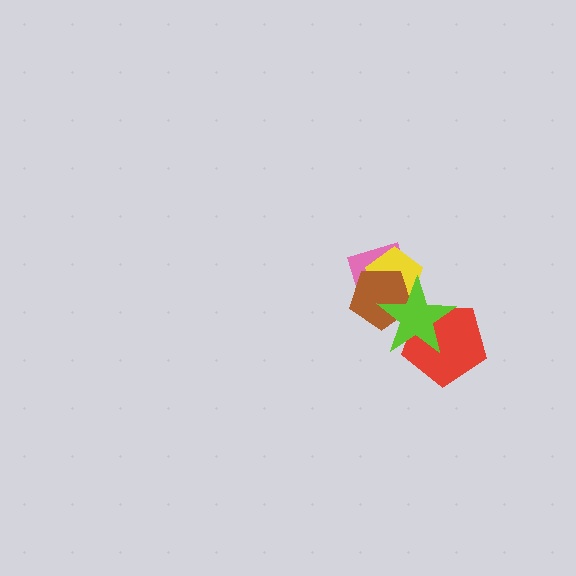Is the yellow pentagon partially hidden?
Yes, it is partially covered by another shape.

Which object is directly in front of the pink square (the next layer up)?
The yellow pentagon is directly in front of the pink square.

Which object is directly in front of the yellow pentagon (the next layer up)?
The brown pentagon is directly in front of the yellow pentagon.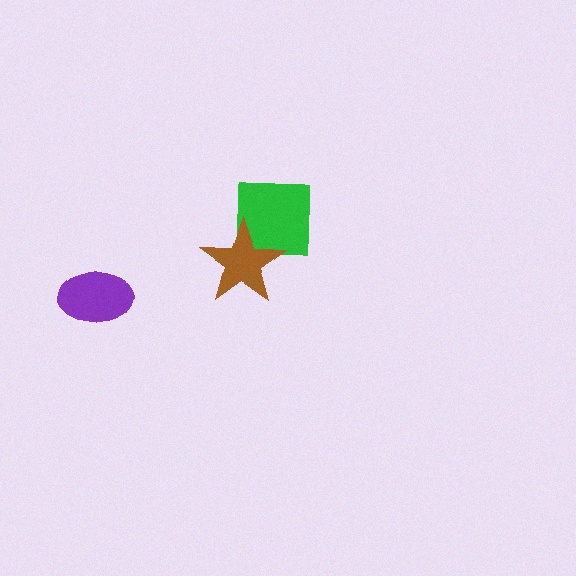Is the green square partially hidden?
Yes, it is partially covered by another shape.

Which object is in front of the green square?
The brown star is in front of the green square.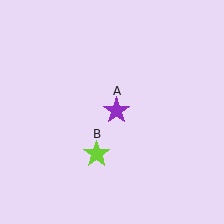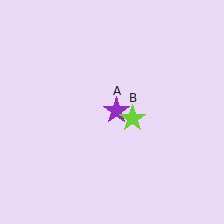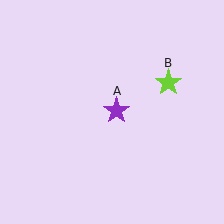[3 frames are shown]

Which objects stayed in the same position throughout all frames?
Purple star (object A) remained stationary.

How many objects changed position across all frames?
1 object changed position: lime star (object B).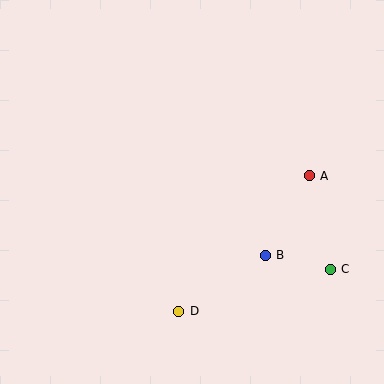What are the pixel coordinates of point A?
Point A is at (309, 176).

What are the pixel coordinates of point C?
Point C is at (330, 269).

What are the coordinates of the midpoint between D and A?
The midpoint between D and A is at (244, 243).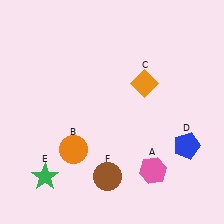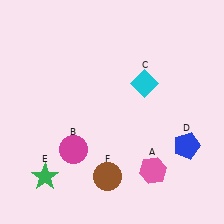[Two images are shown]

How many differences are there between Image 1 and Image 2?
There are 2 differences between the two images.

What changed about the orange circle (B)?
In Image 1, B is orange. In Image 2, it changed to magenta.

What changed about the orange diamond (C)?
In Image 1, C is orange. In Image 2, it changed to cyan.